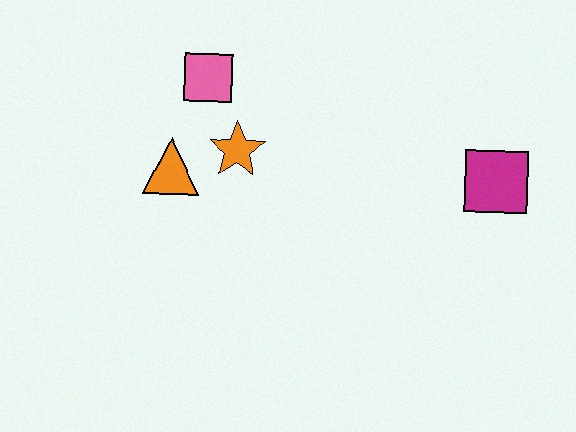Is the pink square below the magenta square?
No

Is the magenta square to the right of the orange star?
Yes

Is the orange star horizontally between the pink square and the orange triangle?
No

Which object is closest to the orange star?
The orange triangle is closest to the orange star.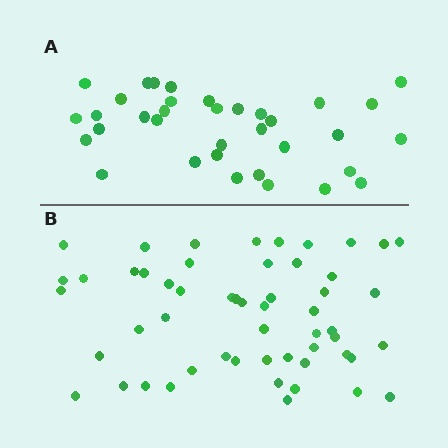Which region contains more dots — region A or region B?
Region B (the bottom region) has more dots.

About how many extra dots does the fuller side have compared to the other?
Region B has approximately 20 more dots than region A.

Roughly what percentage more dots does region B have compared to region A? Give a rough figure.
About 55% more.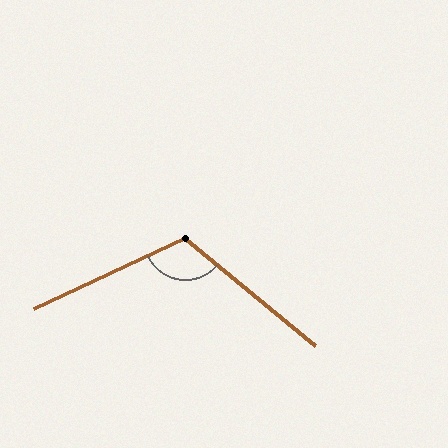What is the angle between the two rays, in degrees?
Approximately 116 degrees.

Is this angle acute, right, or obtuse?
It is obtuse.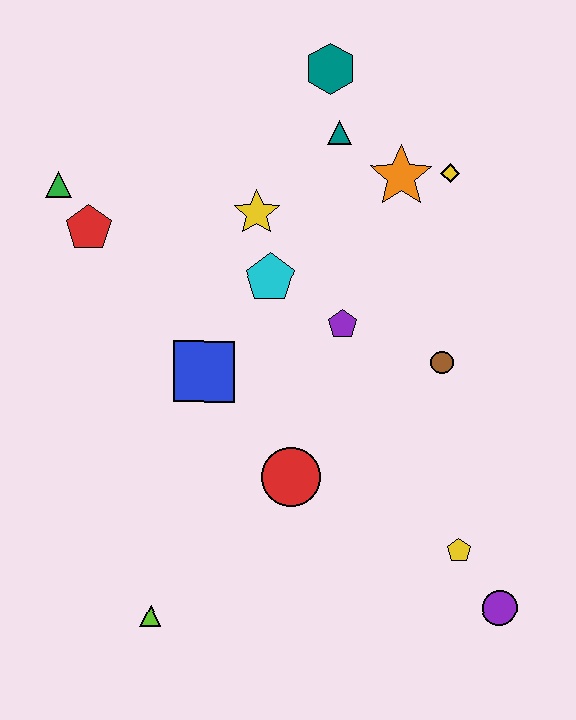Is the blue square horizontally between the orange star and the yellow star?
No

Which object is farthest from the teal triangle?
The lime triangle is farthest from the teal triangle.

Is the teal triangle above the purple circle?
Yes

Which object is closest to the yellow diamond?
The orange star is closest to the yellow diamond.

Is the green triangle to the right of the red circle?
No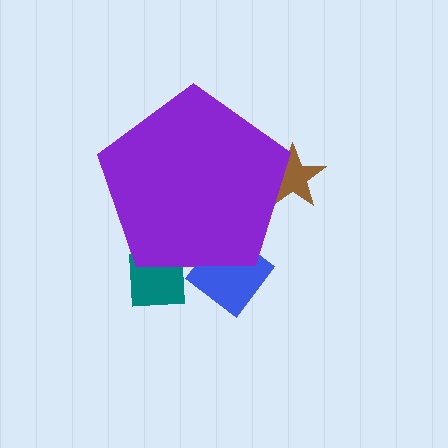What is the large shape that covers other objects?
A purple pentagon.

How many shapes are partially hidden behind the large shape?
3 shapes are partially hidden.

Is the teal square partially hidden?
Yes, the teal square is partially hidden behind the purple pentagon.